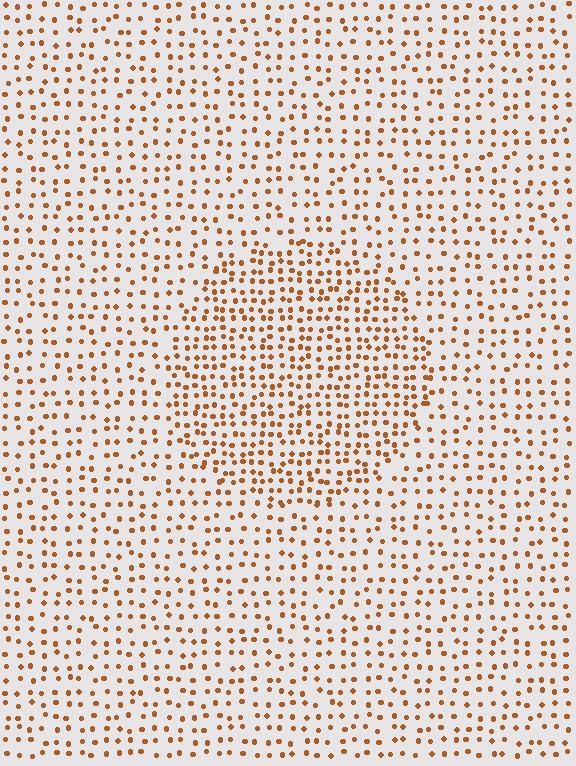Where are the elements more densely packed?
The elements are more densely packed inside the circle boundary.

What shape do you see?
I see a circle.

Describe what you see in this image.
The image contains small brown elements arranged at two different densities. A circle-shaped region is visible where the elements are more densely packed than the surrounding area.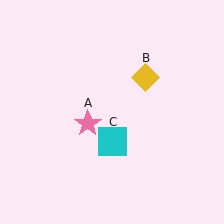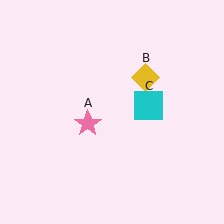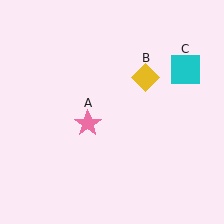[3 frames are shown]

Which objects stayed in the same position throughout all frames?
Pink star (object A) and yellow diamond (object B) remained stationary.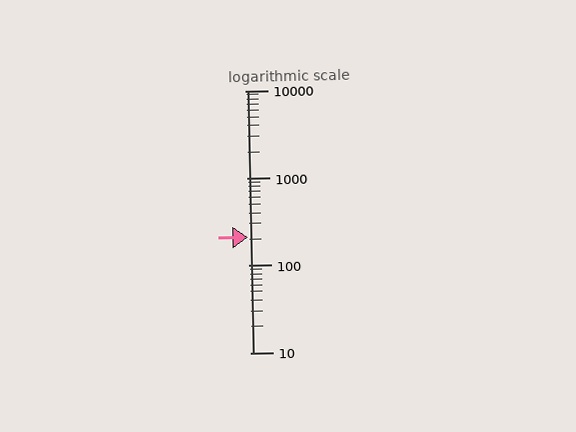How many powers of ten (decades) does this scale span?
The scale spans 3 decades, from 10 to 10000.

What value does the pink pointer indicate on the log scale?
The pointer indicates approximately 210.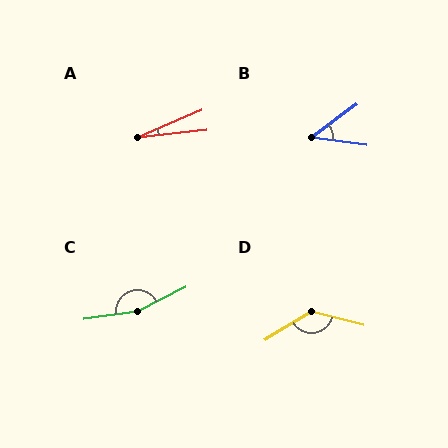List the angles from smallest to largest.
A (17°), B (43°), D (134°), C (161°).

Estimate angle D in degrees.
Approximately 134 degrees.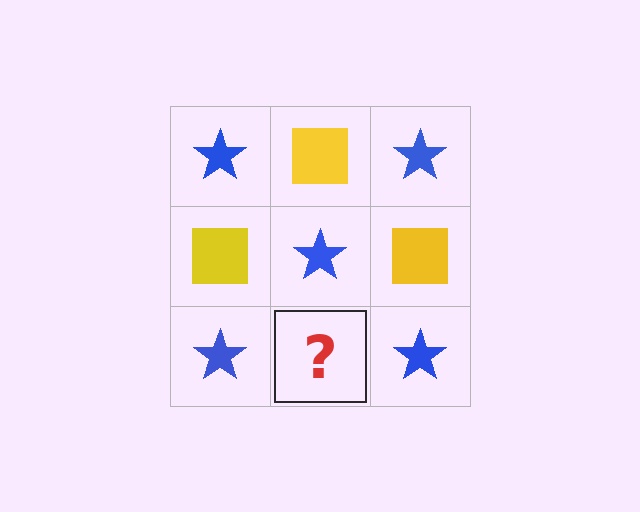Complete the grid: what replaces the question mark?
The question mark should be replaced with a yellow square.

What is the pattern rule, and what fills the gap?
The rule is that it alternates blue star and yellow square in a checkerboard pattern. The gap should be filled with a yellow square.